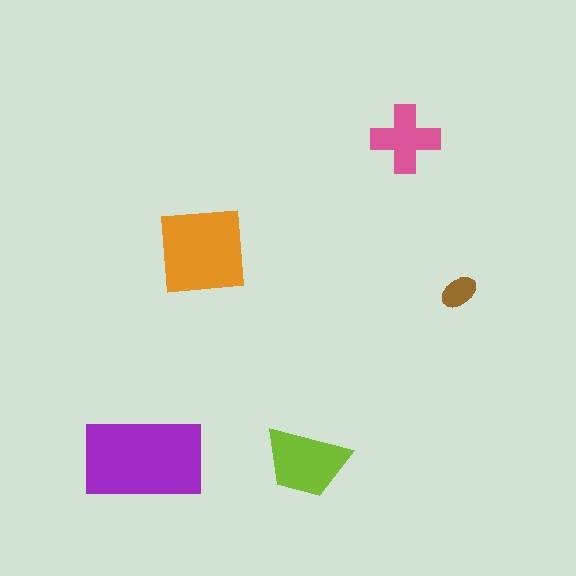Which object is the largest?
The purple rectangle.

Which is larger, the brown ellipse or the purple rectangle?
The purple rectangle.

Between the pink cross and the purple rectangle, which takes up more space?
The purple rectangle.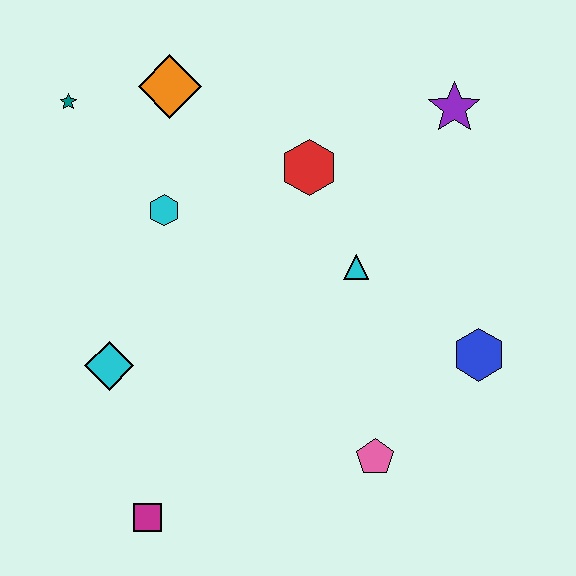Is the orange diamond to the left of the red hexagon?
Yes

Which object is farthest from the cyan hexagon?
The blue hexagon is farthest from the cyan hexagon.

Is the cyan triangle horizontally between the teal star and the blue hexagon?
Yes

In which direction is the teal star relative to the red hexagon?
The teal star is to the left of the red hexagon.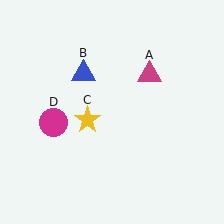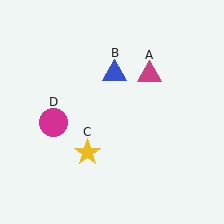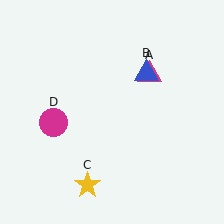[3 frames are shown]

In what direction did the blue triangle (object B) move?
The blue triangle (object B) moved right.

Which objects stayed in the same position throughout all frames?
Magenta triangle (object A) and magenta circle (object D) remained stationary.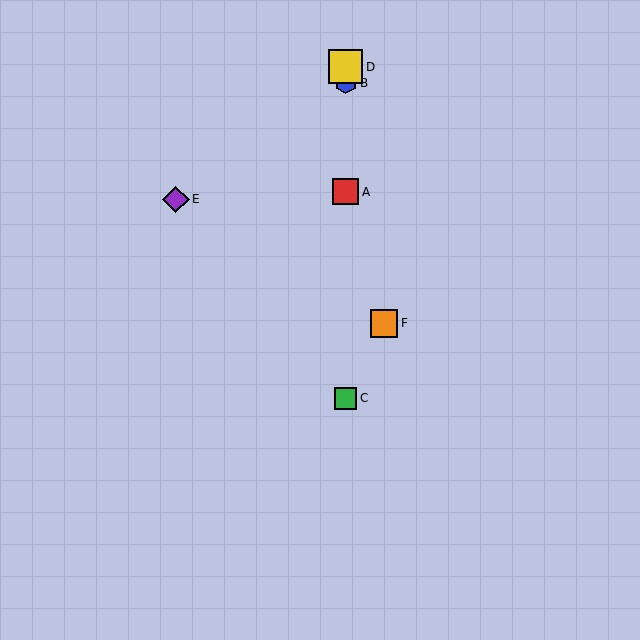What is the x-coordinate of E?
Object E is at x≈176.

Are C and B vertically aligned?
Yes, both are at x≈346.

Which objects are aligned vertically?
Objects A, B, C, D are aligned vertically.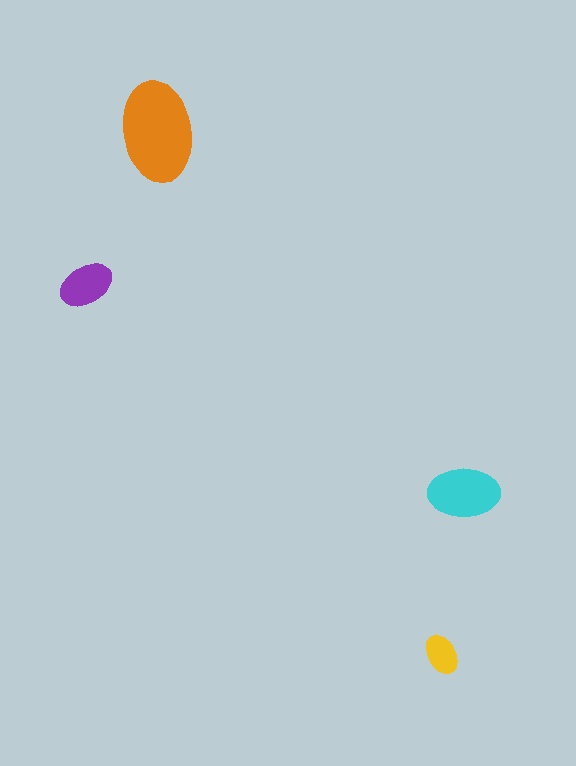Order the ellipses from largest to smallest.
the orange one, the cyan one, the purple one, the yellow one.